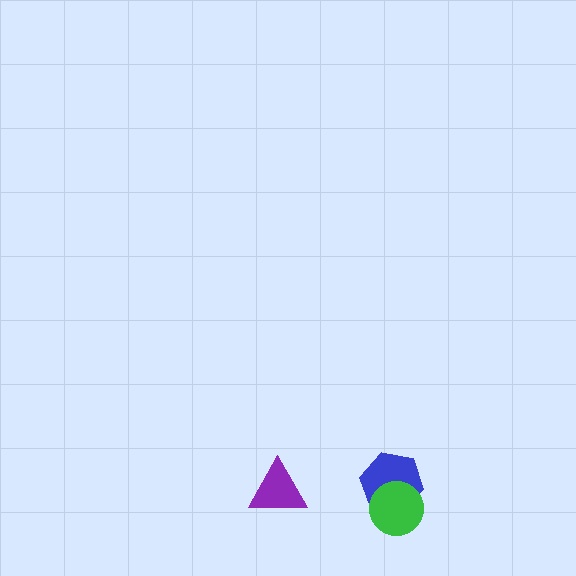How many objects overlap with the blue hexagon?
1 object overlaps with the blue hexagon.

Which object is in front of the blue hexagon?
The green circle is in front of the blue hexagon.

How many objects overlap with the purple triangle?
0 objects overlap with the purple triangle.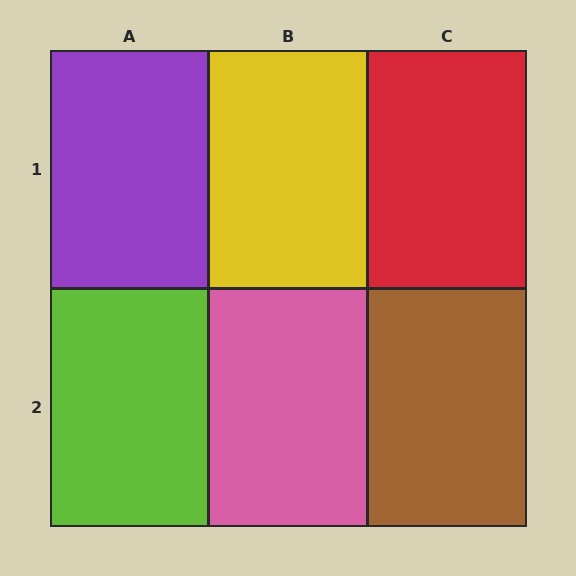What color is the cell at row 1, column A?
Purple.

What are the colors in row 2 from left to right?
Lime, pink, brown.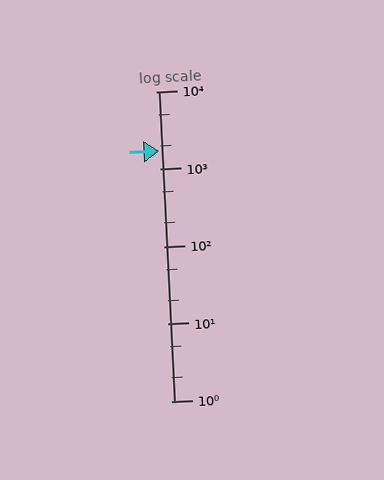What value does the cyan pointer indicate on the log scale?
The pointer indicates approximately 1700.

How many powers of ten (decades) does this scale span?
The scale spans 4 decades, from 1 to 10000.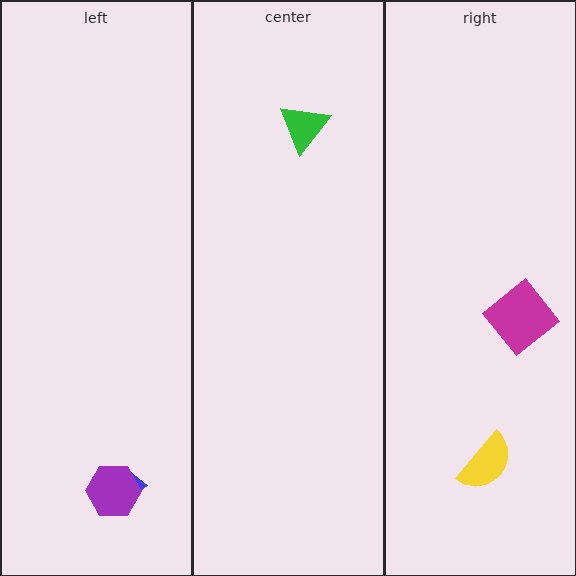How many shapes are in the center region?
1.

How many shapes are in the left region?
2.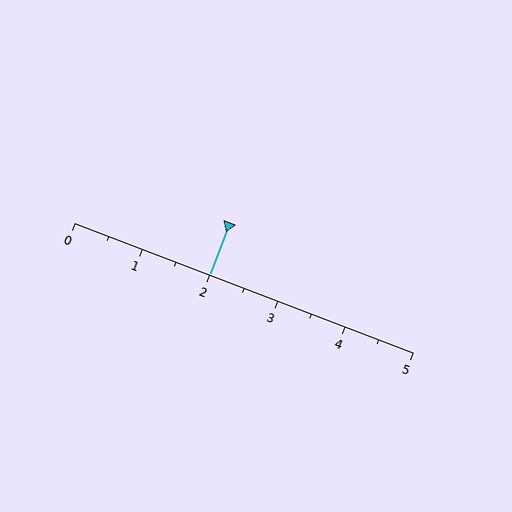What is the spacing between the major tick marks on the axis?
The major ticks are spaced 1 apart.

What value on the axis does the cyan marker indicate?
The marker indicates approximately 2.